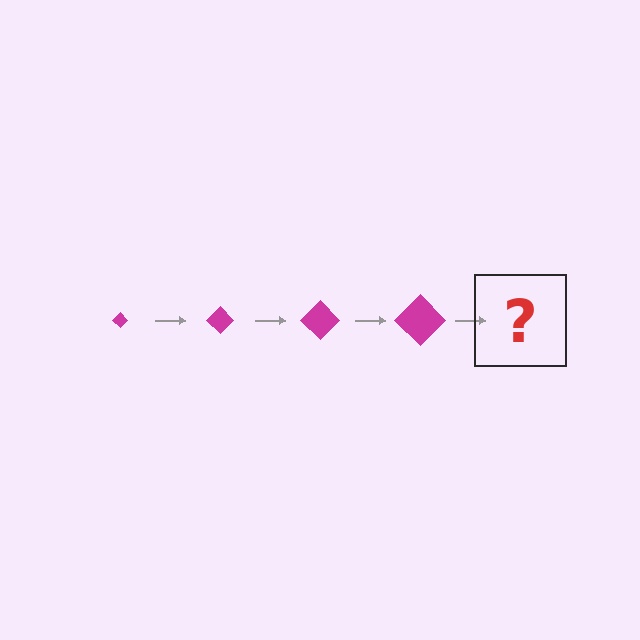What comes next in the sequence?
The next element should be a magenta diamond, larger than the previous one.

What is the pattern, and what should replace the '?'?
The pattern is that the diamond gets progressively larger each step. The '?' should be a magenta diamond, larger than the previous one.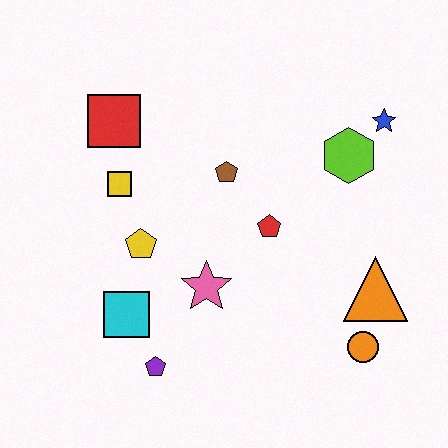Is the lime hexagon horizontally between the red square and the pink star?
No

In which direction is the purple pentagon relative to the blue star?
The purple pentagon is below the blue star.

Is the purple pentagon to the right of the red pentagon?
No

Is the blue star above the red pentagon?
Yes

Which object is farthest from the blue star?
The purple pentagon is farthest from the blue star.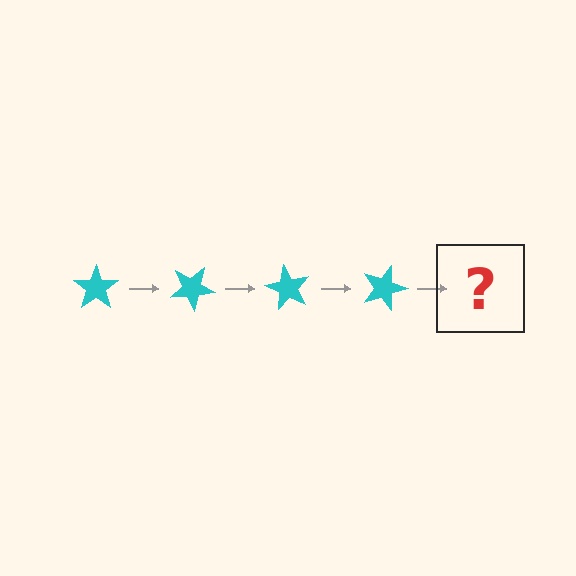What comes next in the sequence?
The next element should be a cyan star rotated 120 degrees.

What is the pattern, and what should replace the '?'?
The pattern is that the star rotates 30 degrees each step. The '?' should be a cyan star rotated 120 degrees.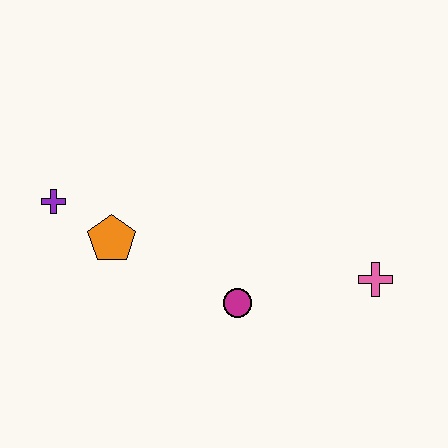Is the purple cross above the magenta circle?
Yes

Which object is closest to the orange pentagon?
The purple cross is closest to the orange pentagon.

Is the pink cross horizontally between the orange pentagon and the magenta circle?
No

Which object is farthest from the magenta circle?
The purple cross is farthest from the magenta circle.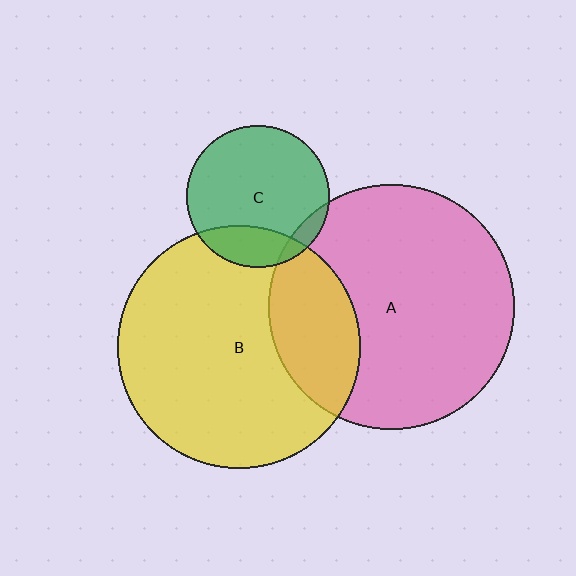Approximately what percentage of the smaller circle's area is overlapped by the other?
Approximately 20%.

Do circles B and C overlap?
Yes.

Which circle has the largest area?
Circle A (pink).